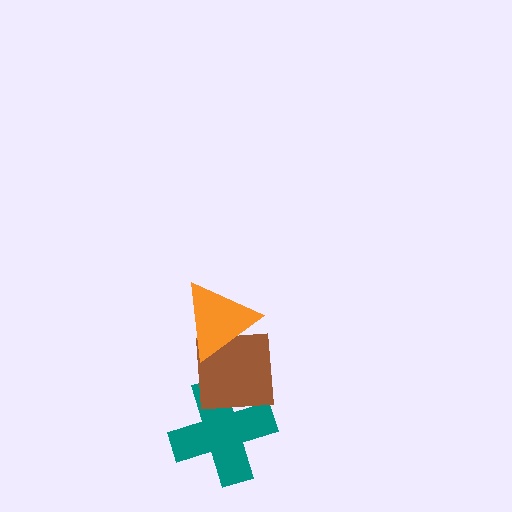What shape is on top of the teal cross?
The brown square is on top of the teal cross.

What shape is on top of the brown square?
The orange triangle is on top of the brown square.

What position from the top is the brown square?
The brown square is 2nd from the top.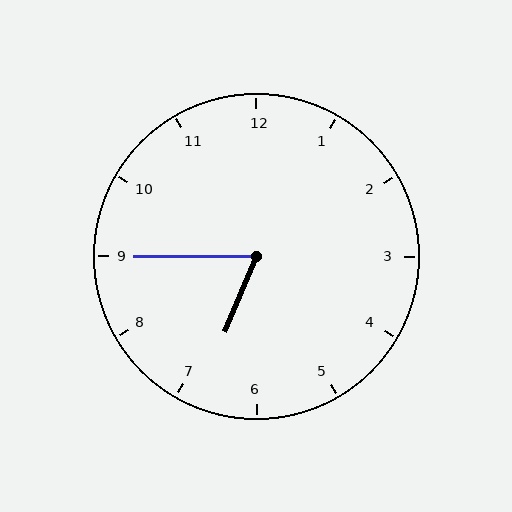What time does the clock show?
6:45.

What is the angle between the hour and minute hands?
Approximately 68 degrees.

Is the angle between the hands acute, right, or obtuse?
It is acute.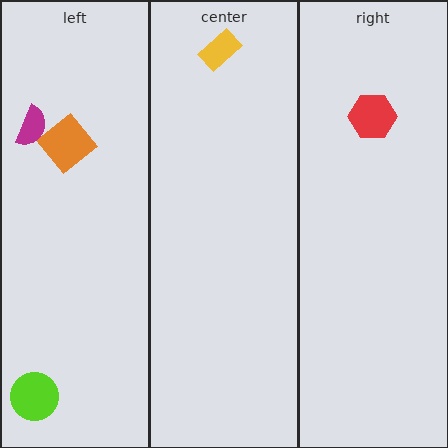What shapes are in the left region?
The lime circle, the orange diamond, the magenta semicircle.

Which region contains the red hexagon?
The right region.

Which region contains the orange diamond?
The left region.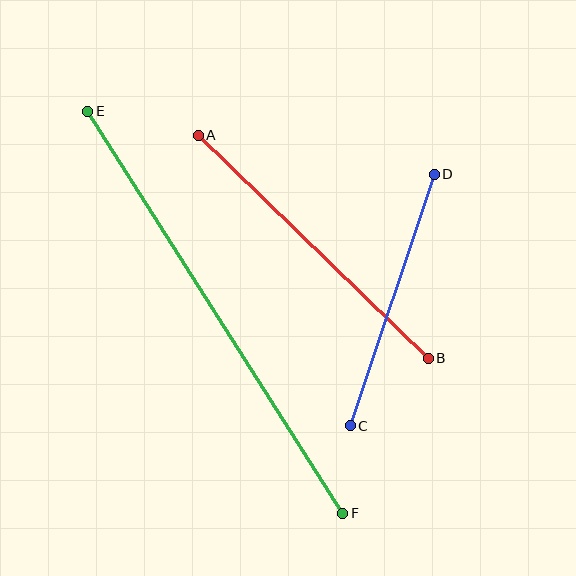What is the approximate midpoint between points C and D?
The midpoint is at approximately (392, 300) pixels.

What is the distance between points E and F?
The distance is approximately 476 pixels.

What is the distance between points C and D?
The distance is approximately 265 pixels.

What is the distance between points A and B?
The distance is approximately 320 pixels.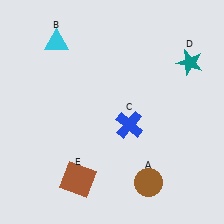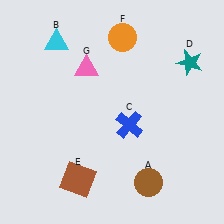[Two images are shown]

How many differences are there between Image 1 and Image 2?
There are 2 differences between the two images.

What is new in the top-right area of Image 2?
An orange circle (F) was added in the top-right area of Image 2.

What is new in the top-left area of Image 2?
A pink triangle (G) was added in the top-left area of Image 2.